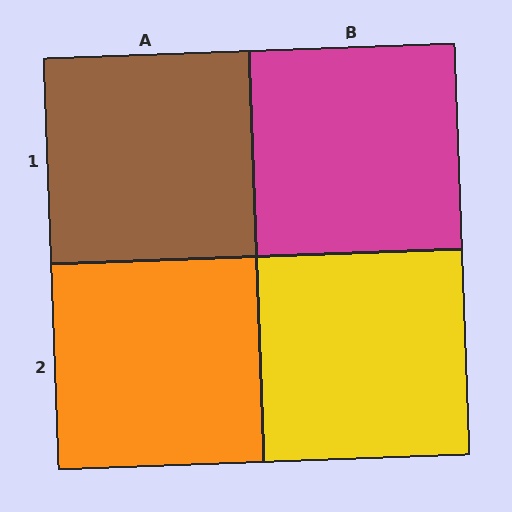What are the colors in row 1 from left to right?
Brown, magenta.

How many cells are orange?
1 cell is orange.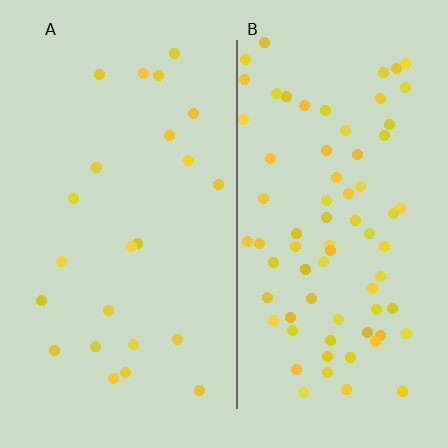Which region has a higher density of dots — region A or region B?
B (the right).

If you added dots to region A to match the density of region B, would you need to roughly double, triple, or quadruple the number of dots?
Approximately triple.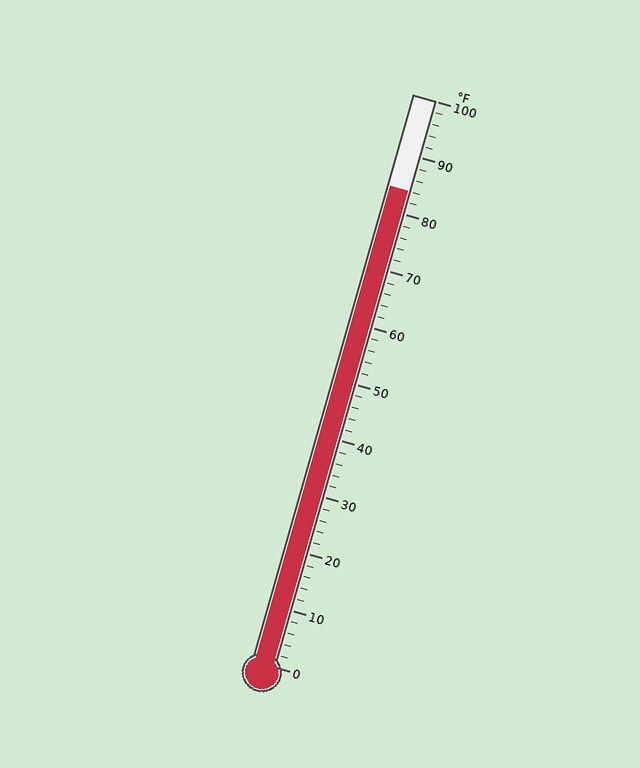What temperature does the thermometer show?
The thermometer shows approximately 84°F.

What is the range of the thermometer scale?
The thermometer scale ranges from 0°F to 100°F.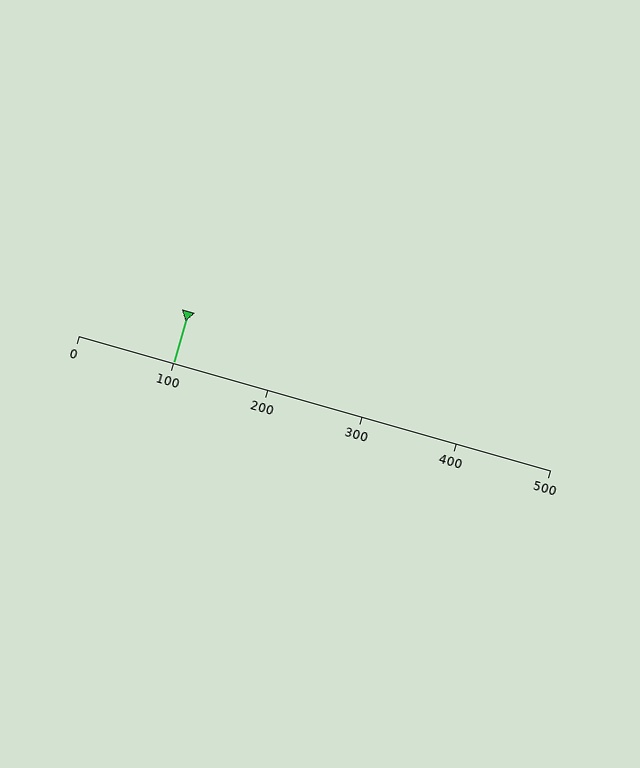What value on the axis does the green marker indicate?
The marker indicates approximately 100.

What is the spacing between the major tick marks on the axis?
The major ticks are spaced 100 apart.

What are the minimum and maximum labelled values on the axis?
The axis runs from 0 to 500.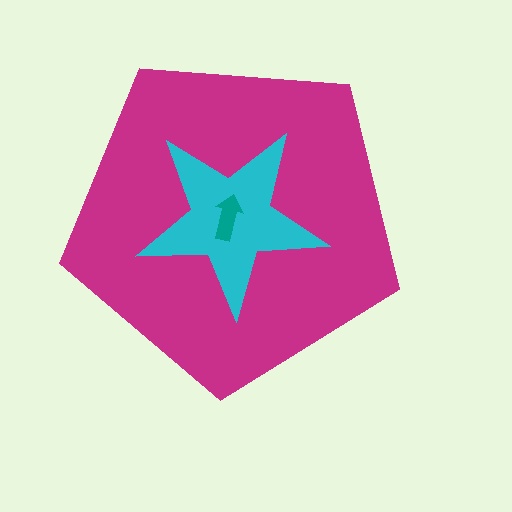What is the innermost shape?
The teal arrow.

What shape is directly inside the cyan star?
The teal arrow.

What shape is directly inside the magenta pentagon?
The cyan star.